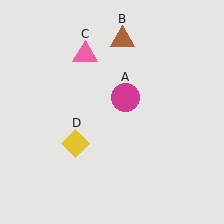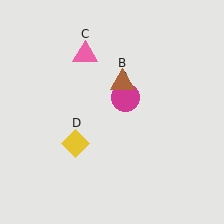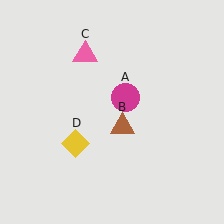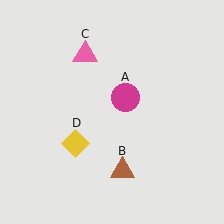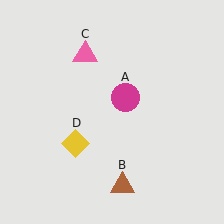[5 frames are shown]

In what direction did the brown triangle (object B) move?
The brown triangle (object B) moved down.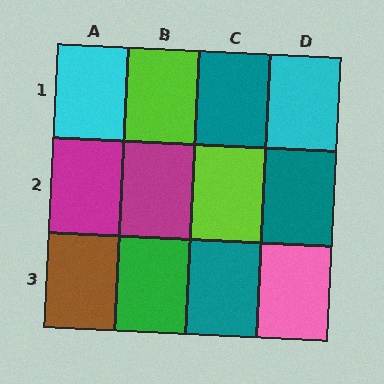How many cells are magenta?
2 cells are magenta.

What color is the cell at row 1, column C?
Teal.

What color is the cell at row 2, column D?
Teal.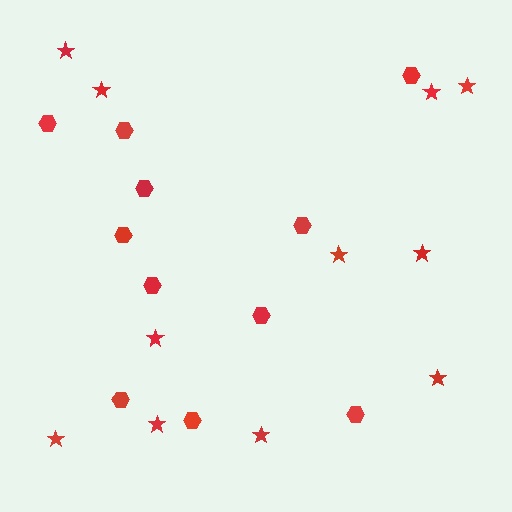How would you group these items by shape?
There are 2 groups: one group of stars (11) and one group of hexagons (11).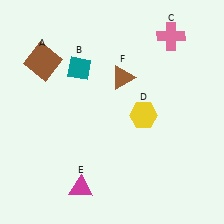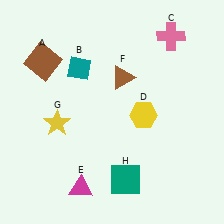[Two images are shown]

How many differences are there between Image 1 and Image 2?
There are 2 differences between the two images.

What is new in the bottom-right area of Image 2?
A teal square (H) was added in the bottom-right area of Image 2.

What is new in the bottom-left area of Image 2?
A yellow star (G) was added in the bottom-left area of Image 2.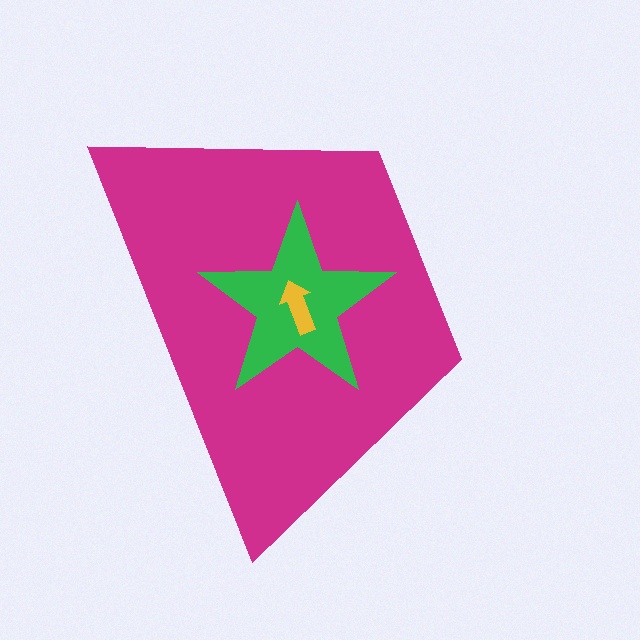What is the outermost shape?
The magenta trapezoid.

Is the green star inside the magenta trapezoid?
Yes.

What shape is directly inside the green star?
The yellow arrow.